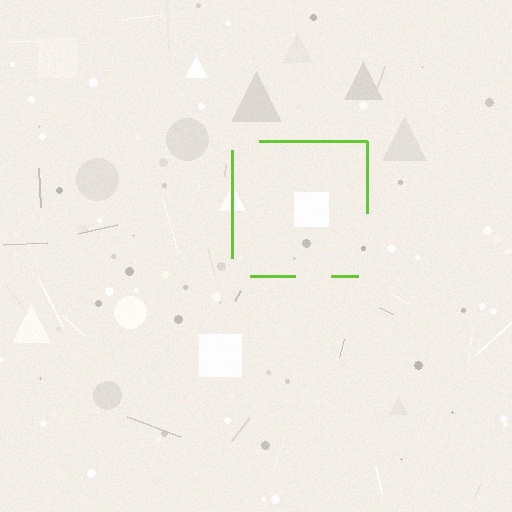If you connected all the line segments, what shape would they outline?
They would outline a square.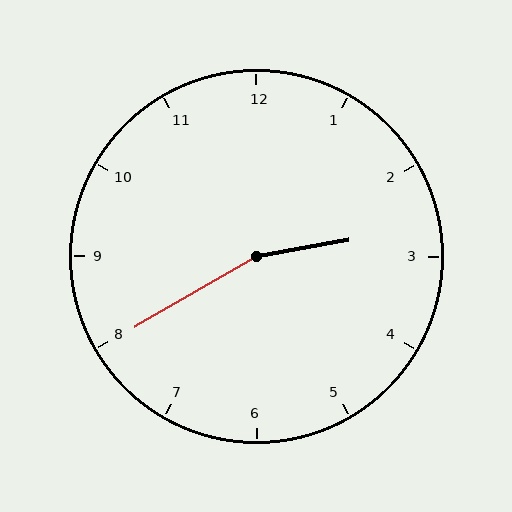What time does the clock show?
2:40.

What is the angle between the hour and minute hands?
Approximately 160 degrees.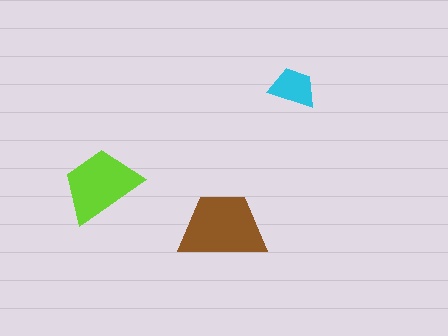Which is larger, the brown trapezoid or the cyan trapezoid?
The brown one.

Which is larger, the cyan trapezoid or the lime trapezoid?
The lime one.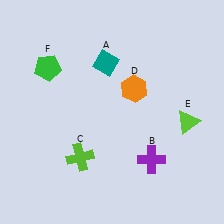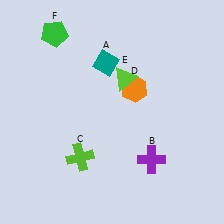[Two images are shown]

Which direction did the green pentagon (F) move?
The green pentagon (F) moved up.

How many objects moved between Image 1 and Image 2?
2 objects moved between the two images.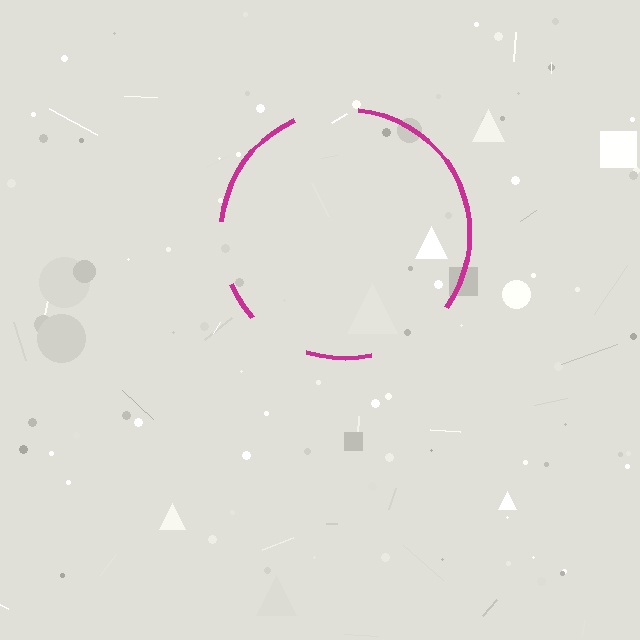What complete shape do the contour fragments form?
The contour fragments form a circle.